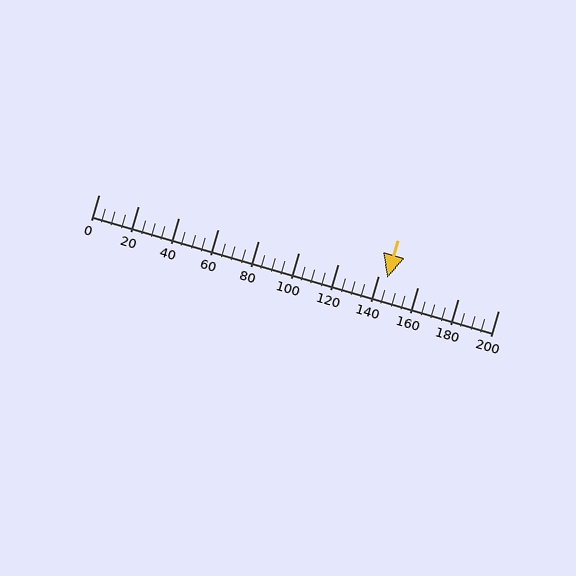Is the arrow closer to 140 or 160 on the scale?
The arrow is closer to 140.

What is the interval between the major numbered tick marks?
The major tick marks are spaced 20 units apart.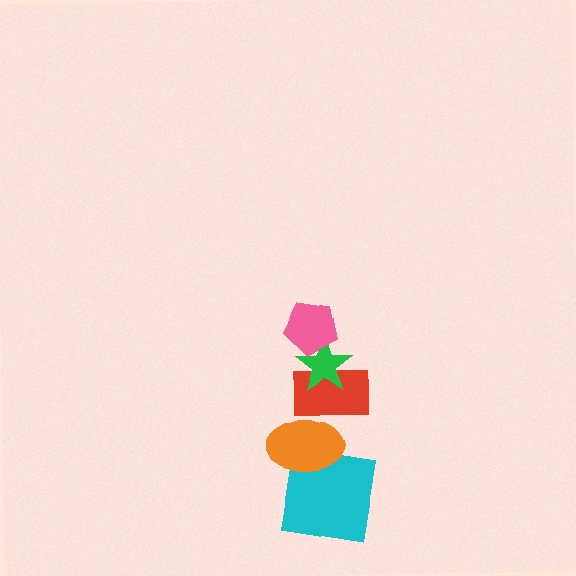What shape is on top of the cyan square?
The orange ellipse is on top of the cyan square.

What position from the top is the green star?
The green star is 2nd from the top.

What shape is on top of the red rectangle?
The green star is on top of the red rectangle.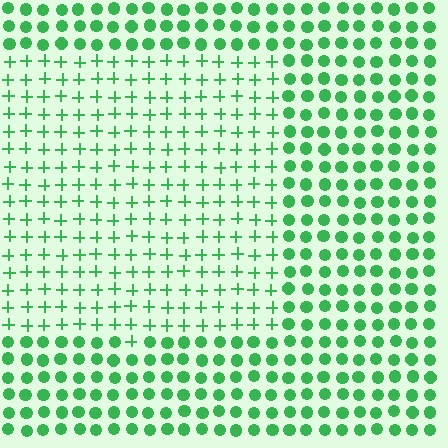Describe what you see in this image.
The image is filled with small green elements arranged in a uniform grid. A rectangle-shaped region contains plus signs, while the surrounding area contains circles. The boundary is defined purely by the change in element shape.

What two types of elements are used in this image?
The image uses plus signs inside the rectangle region and circles outside it.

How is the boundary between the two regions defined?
The boundary is defined by a change in element shape: plus signs inside vs. circles outside. All elements share the same color and spacing.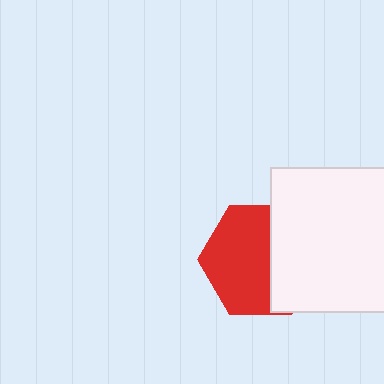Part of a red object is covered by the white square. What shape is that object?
It is a hexagon.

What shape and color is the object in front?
The object in front is a white square.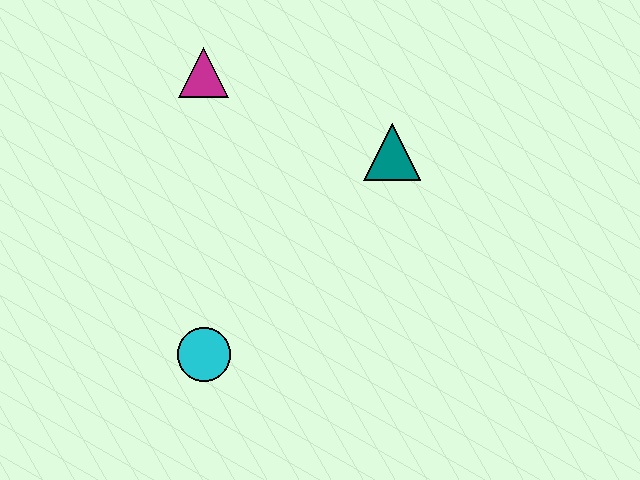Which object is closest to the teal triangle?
The magenta triangle is closest to the teal triangle.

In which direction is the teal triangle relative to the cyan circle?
The teal triangle is above the cyan circle.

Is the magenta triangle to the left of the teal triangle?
Yes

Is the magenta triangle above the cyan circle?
Yes